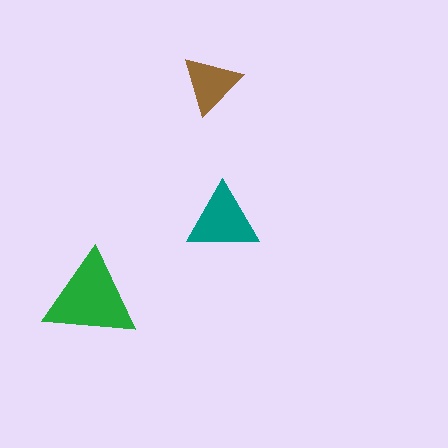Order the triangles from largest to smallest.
the green one, the teal one, the brown one.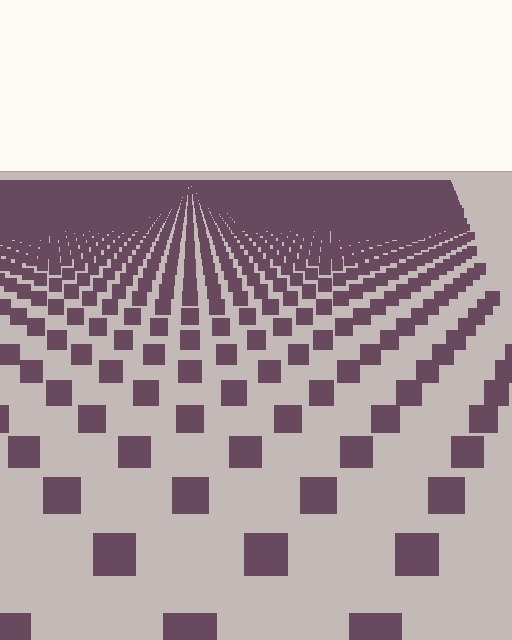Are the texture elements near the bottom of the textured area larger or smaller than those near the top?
Larger. Near the bottom, elements are closer to the viewer and appear at a bigger on-screen size.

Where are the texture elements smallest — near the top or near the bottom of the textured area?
Near the top.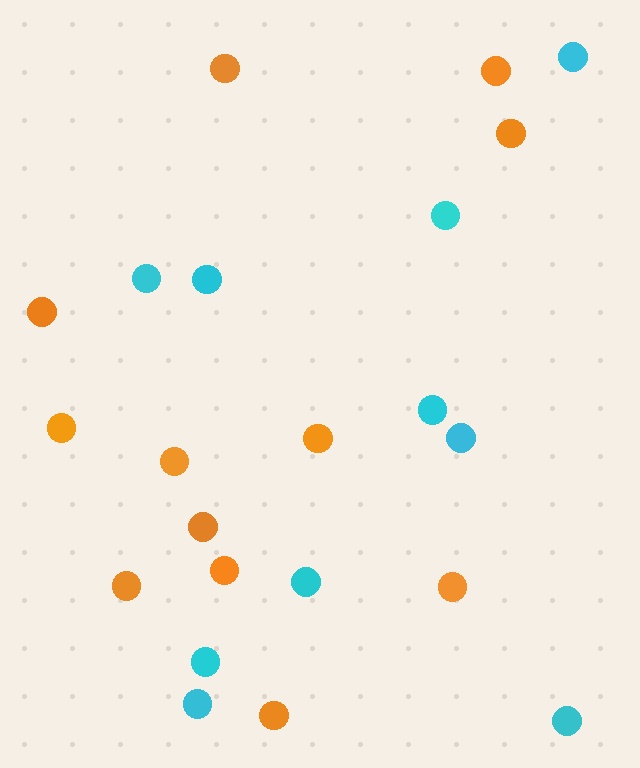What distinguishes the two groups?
There are 2 groups: one group of orange circles (12) and one group of cyan circles (10).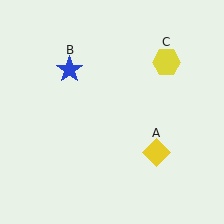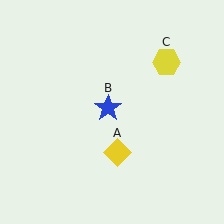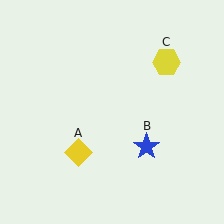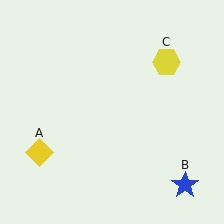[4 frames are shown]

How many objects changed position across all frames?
2 objects changed position: yellow diamond (object A), blue star (object B).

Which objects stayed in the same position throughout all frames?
Yellow hexagon (object C) remained stationary.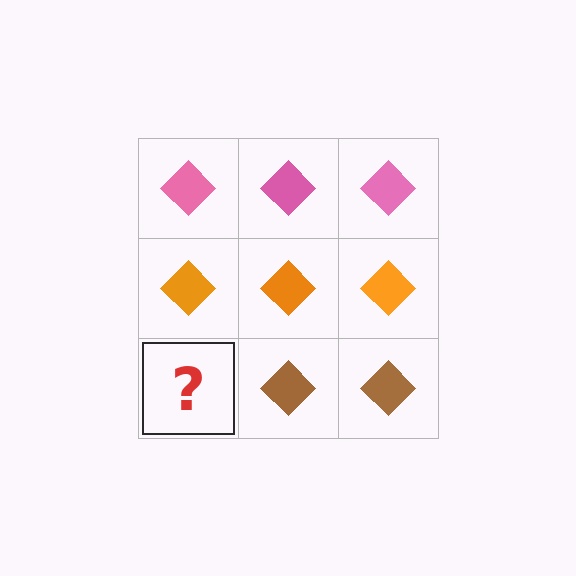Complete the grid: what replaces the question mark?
The question mark should be replaced with a brown diamond.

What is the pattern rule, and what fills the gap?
The rule is that each row has a consistent color. The gap should be filled with a brown diamond.